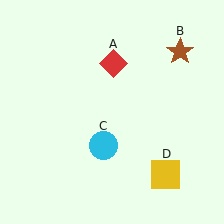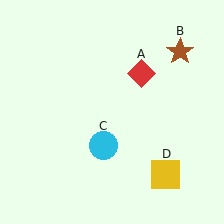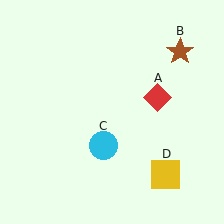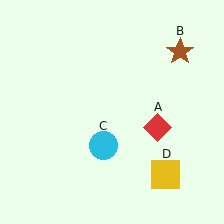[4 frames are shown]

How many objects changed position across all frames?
1 object changed position: red diamond (object A).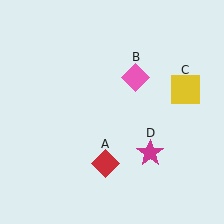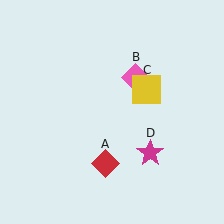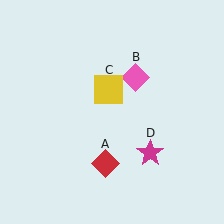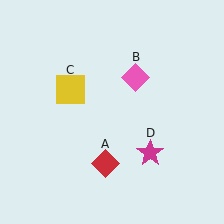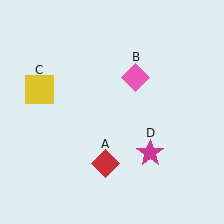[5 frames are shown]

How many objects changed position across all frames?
1 object changed position: yellow square (object C).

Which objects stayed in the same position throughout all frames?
Red diamond (object A) and pink diamond (object B) and magenta star (object D) remained stationary.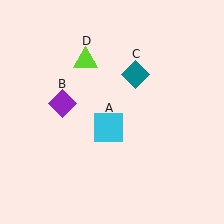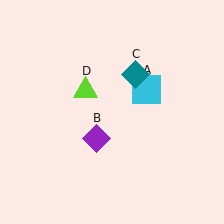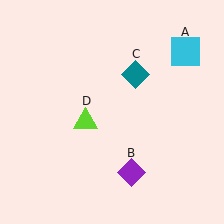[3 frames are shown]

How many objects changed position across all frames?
3 objects changed position: cyan square (object A), purple diamond (object B), lime triangle (object D).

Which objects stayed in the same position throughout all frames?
Teal diamond (object C) remained stationary.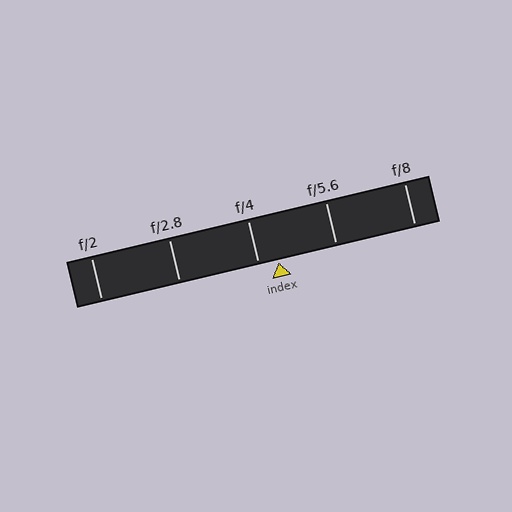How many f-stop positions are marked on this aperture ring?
There are 5 f-stop positions marked.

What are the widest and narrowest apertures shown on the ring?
The widest aperture shown is f/2 and the narrowest is f/8.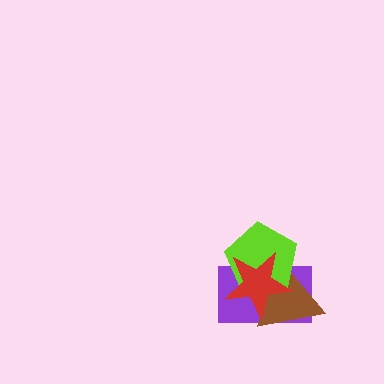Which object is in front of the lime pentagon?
The red star is in front of the lime pentagon.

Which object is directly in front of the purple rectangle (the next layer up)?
The brown triangle is directly in front of the purple rectangle.